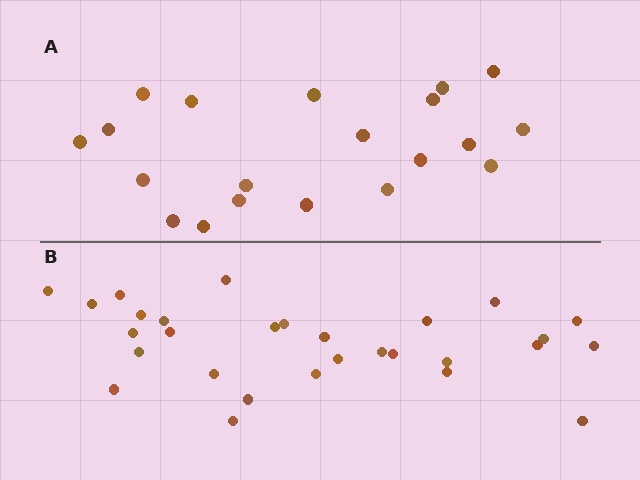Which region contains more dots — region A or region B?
Region B (the bottom region) has more dots.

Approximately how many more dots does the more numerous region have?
Region B has roughly 8 or so more dots than region A.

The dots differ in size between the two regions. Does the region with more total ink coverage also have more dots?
No. Region A has more total ink coverage because its dots are larger, but region B actually contains more individual dots. Total area can be misleading — the number of items is what matters here.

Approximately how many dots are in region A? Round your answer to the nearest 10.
About 20 dots.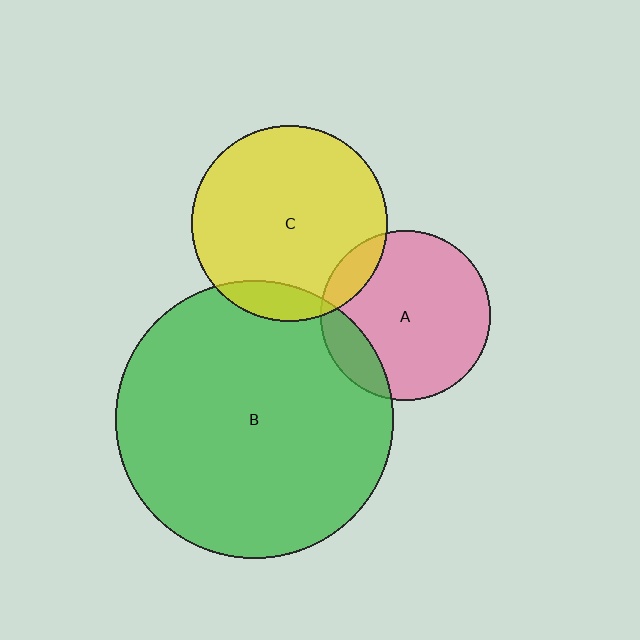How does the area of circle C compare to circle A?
Approximately 1.3 times.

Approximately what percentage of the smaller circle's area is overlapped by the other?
Approximately 10%.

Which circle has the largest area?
Circle B (green).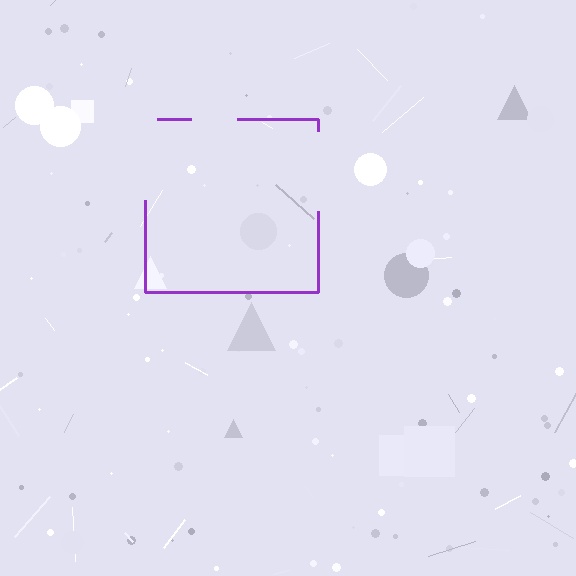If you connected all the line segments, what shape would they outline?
They would outline a square.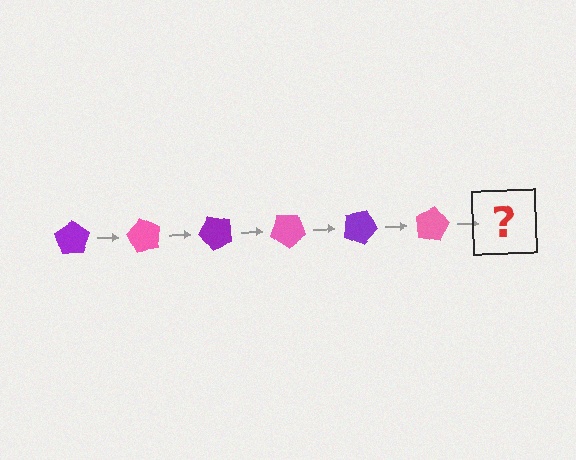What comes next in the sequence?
The next element should be a purple pentagon, rotated 360 degrees from the start.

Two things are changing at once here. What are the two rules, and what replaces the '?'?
The two rules are that it rotates 60 degrees each step and the color cycles through purple and pink. The '?' should be a purple pentagon, rotated 360 degrees from the start.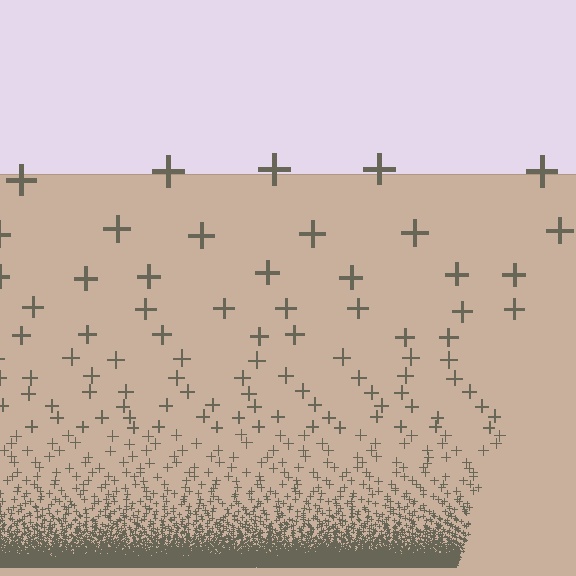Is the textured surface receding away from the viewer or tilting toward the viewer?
The surface appears to tilt toward the viewer. Texture elements get larger and sparser toward the top.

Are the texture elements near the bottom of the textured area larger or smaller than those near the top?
Smaller. The gradient is inverted — elements near the bottom are smaller and denser.